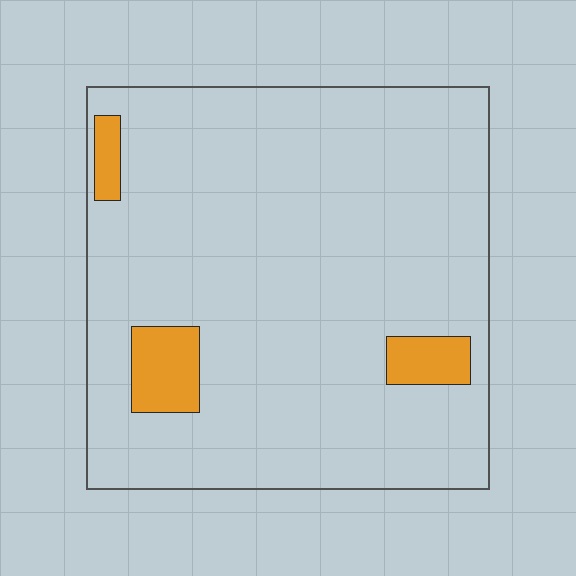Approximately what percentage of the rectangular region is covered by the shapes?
Approximately 10%.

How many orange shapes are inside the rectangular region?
3.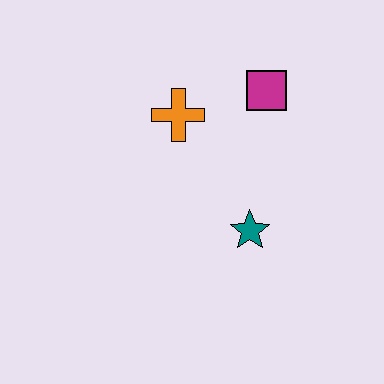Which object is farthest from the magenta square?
The teal star is farthest from the magenta square.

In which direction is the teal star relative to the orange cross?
The teal star is below the orange cross.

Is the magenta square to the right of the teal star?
Yes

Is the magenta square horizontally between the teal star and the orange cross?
No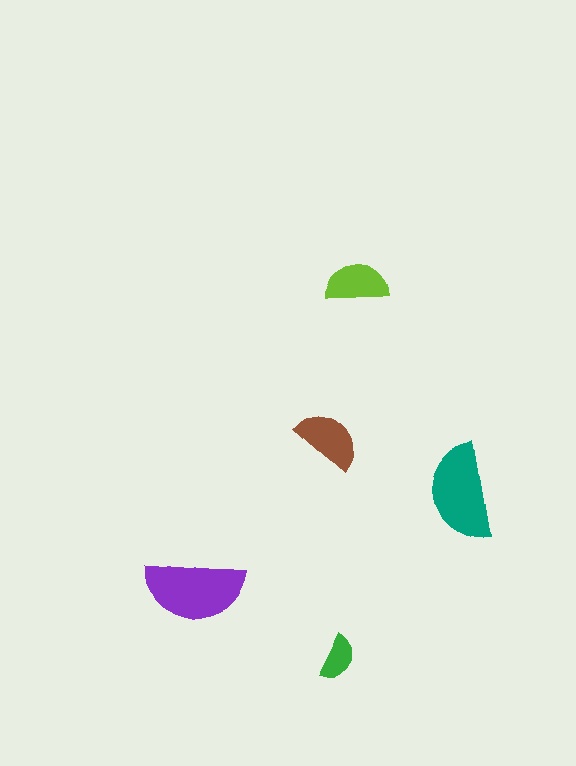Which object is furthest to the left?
The purple semicircle is leftmost.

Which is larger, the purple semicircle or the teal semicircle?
The purple one.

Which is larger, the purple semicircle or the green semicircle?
The purple one.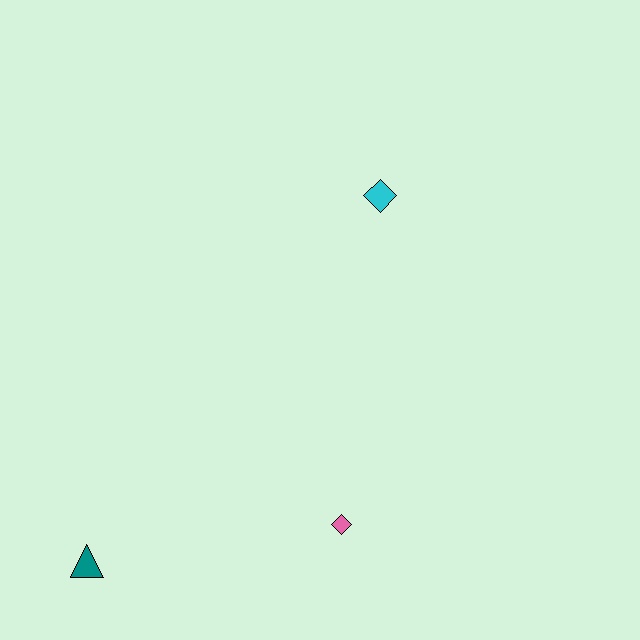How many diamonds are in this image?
There are 2 diamonds.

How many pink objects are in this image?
There is 1 pink object.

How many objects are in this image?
There are 3 objects.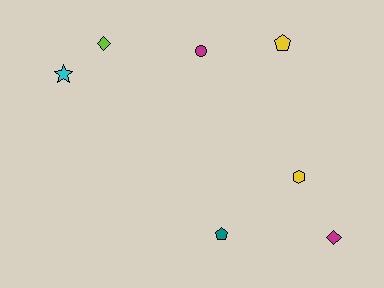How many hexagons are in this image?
There is 1 hexagon.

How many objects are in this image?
There are 7 objects.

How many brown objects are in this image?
There are no brown objects.